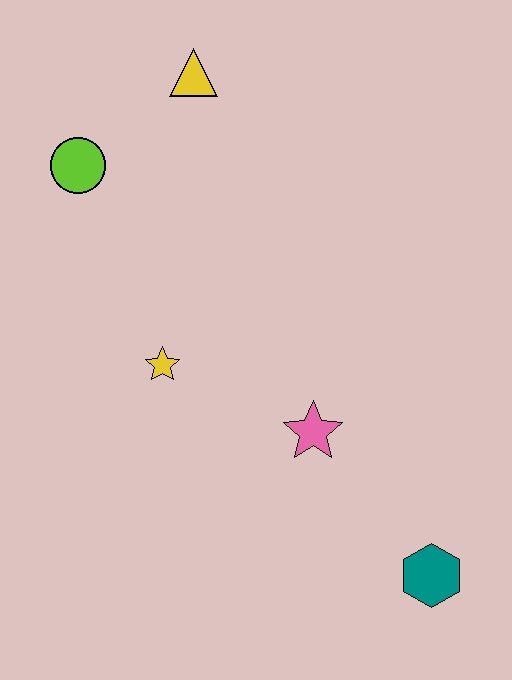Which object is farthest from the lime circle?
The teal hexagon is farthest from the lime circle.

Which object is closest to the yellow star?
The pink star is closest to the yellow star.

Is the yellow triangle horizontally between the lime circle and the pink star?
Yes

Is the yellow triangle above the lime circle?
Yes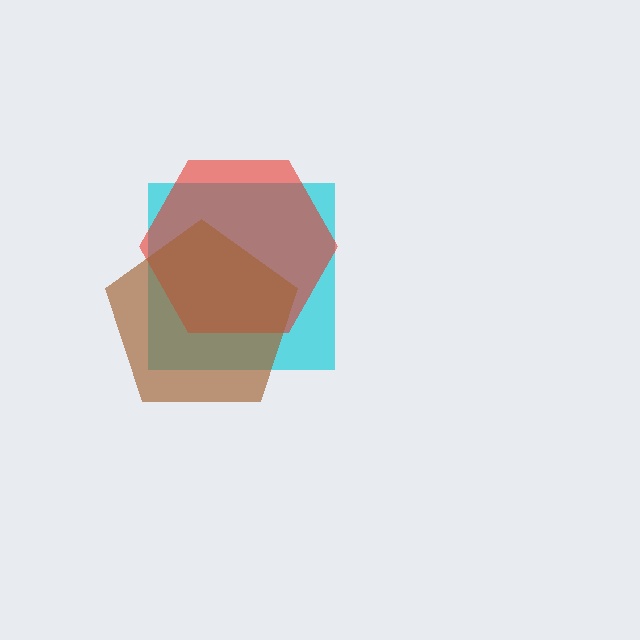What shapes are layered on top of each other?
The layered shapes are: a cyan square, a red hexagon, a brown pentagon.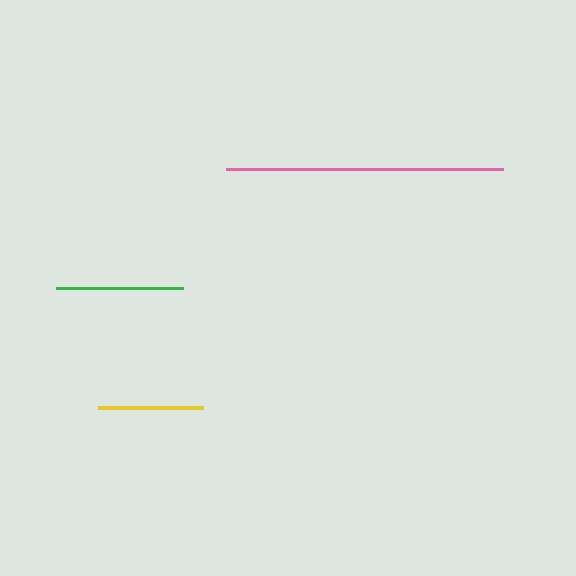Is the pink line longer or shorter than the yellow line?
The pink line is longer than the yellow line.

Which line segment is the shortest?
The yellow line is the shortest at approximately 104 pixels.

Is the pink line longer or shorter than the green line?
The pink line is longer than the green line.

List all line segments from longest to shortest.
From longest to shortest: pink, green, yellow.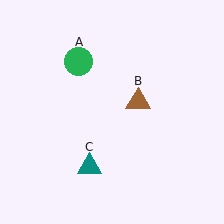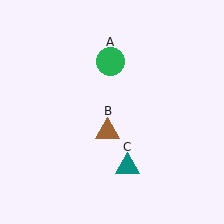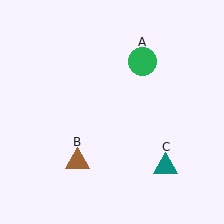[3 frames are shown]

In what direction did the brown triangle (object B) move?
The brown triangle (object B) moved down and to the left.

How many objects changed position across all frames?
3 objects changed position: green circle (object A), brown triangle (object B), teal triangle (object C).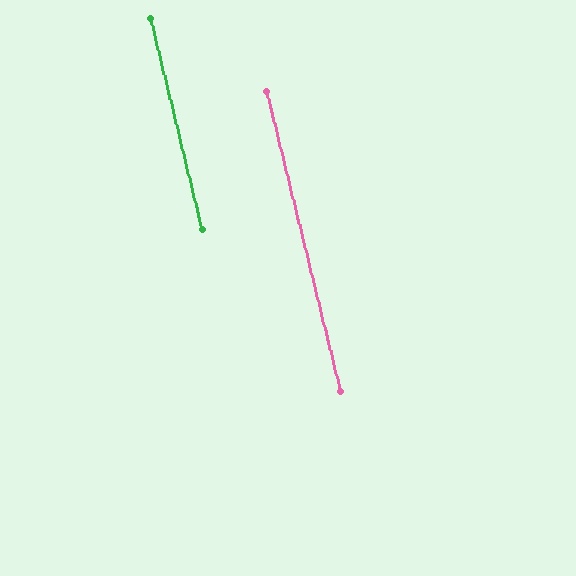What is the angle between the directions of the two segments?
Approximately 0 degrees.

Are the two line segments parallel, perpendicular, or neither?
Parallel — their directions differ by only 0.2°.